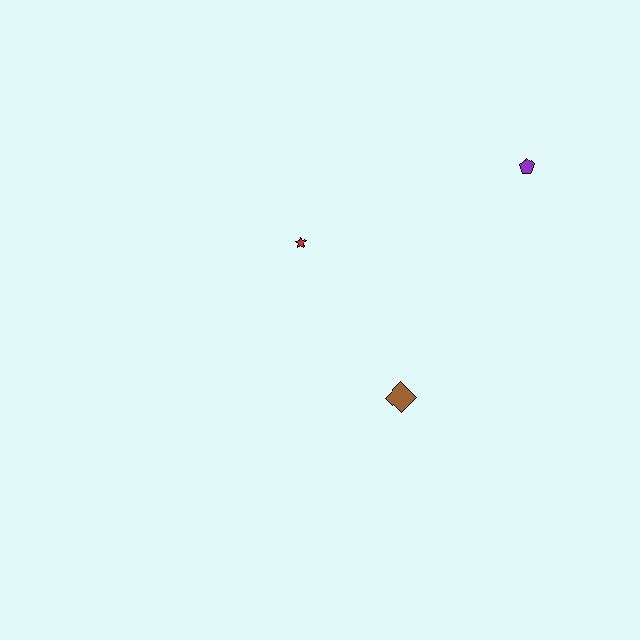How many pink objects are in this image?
There are no pink objects.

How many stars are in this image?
There is 1 star.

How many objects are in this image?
There are 3 objects.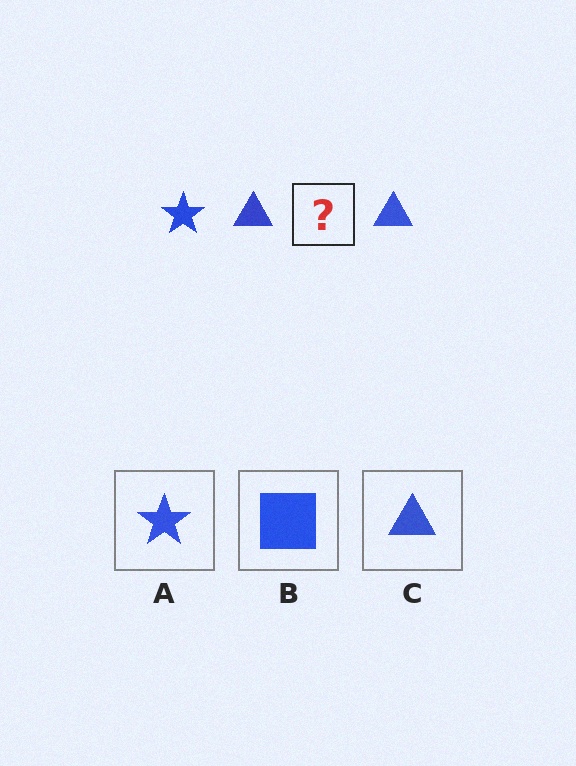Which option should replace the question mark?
Option A.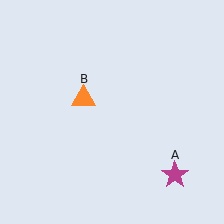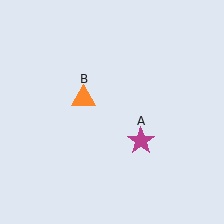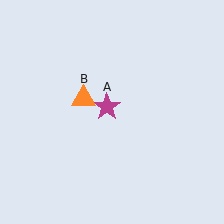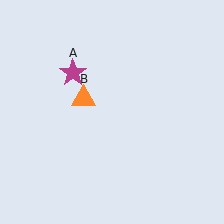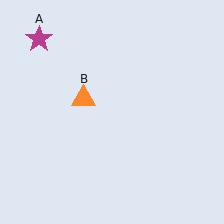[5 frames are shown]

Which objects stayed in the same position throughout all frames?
Orange triangle (object B) remained stationary.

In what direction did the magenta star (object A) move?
The magenta star (object A) moved up and to the left.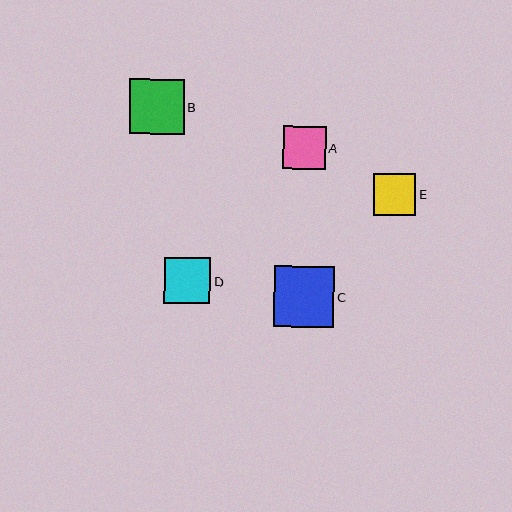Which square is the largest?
Square C is the largest with a size of approximately 61 pixels.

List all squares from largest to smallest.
From largest to smallest: C, B, D, A, E.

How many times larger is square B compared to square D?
Square B is approximately 1.2 times the size of square D.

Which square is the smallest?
Square E is the smallest with a size of approximately 42 pixels.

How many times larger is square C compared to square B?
Square C is approximately 1.1 times the size of square B.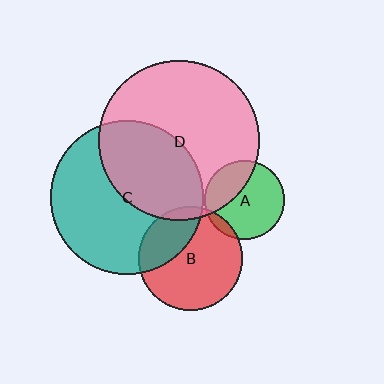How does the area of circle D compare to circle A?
Approximately 4.1 times.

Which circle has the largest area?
Circle D (pink).